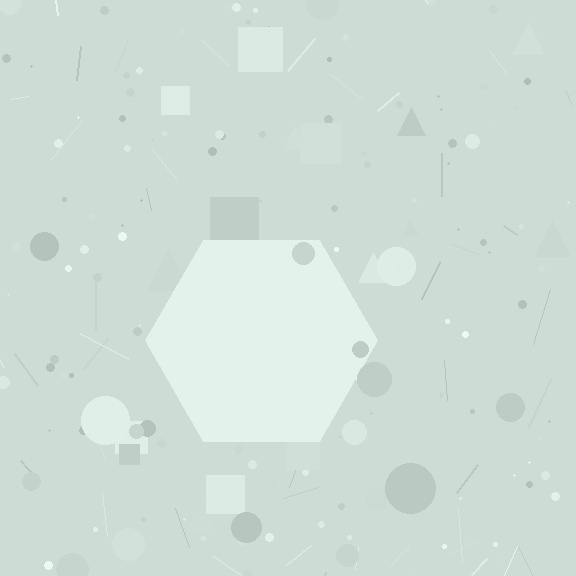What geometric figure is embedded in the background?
A hexagon is embedded in the background.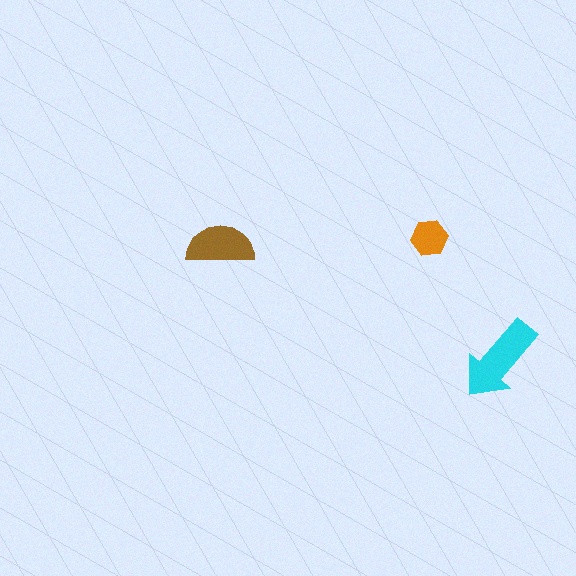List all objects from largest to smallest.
The cyan arrow, the brown semicircle, the orange hexagon.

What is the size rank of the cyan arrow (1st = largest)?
1st.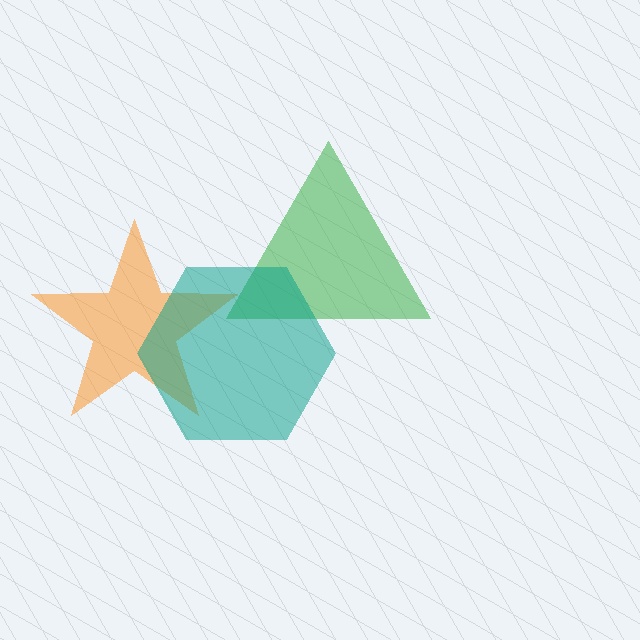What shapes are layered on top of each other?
The layered shapes are: an orange star, a green triangle, a teal hexagon.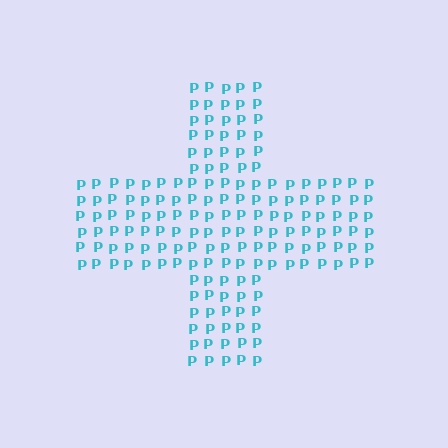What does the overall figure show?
The overall figure shows a cross.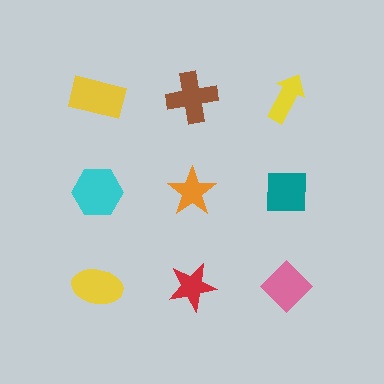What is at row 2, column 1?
A cyan hexagon.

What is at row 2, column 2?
An orange star.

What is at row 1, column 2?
A brown cross.